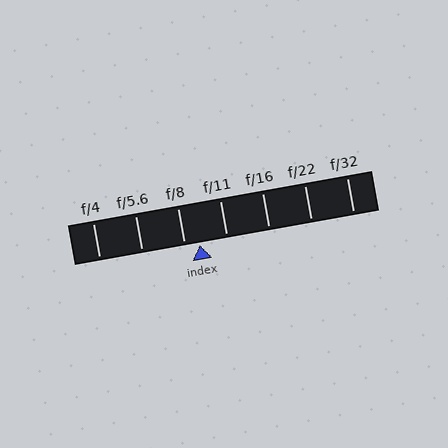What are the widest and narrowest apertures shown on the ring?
The widest aperture shown is f/4 and the narrowest is f/32.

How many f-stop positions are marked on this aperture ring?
There are 7 f-stop positions marked.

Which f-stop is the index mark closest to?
The index mark is closest to f/8.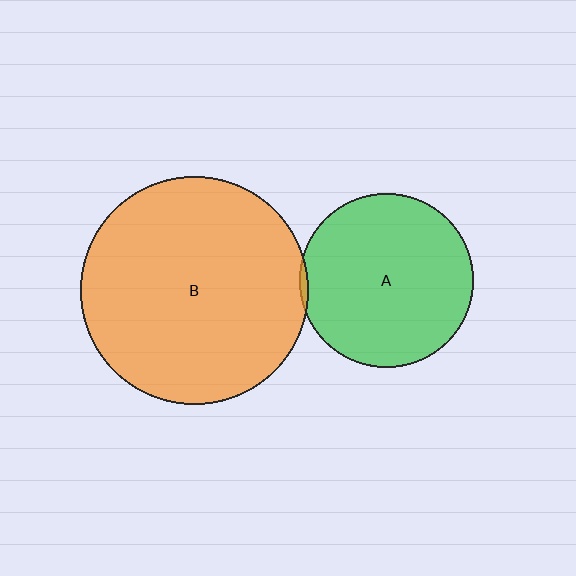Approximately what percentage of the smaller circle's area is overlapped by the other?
Approximately 5%.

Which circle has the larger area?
Circle B (orange).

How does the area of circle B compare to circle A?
Approximately 1.7 times.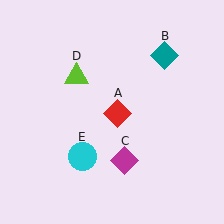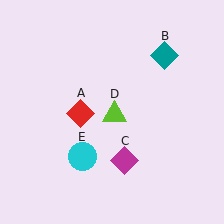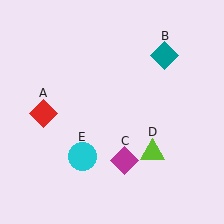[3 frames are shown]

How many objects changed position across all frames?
2 objects changed position: red diamond (object A), lime triangle (object D).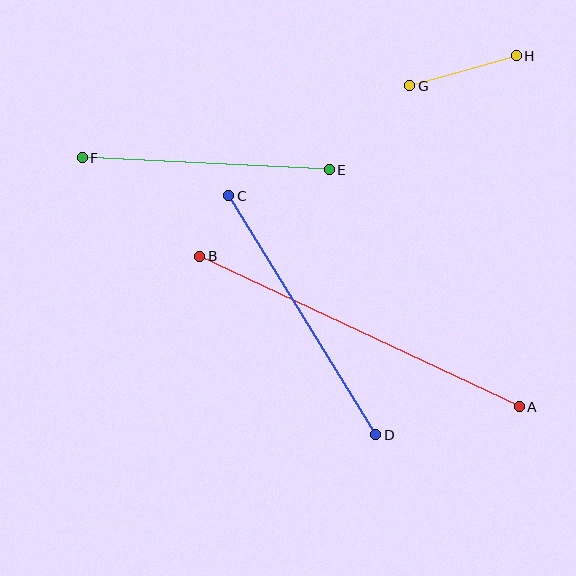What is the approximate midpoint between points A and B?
The midpoint is at approximately (360, 332) pixels.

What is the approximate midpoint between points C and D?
The midpoint is at approximately (302, 315) pixels.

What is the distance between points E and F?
The distance is approximately 247 pixels.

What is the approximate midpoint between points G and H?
The midpoint is at approximately (463, 71) pixels.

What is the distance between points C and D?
The distance is approximately 281 pixels.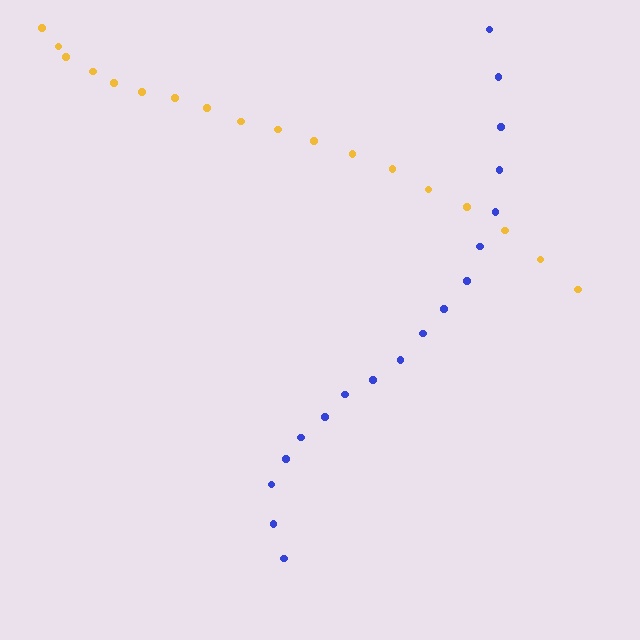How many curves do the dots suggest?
There are 2 distinct paths.